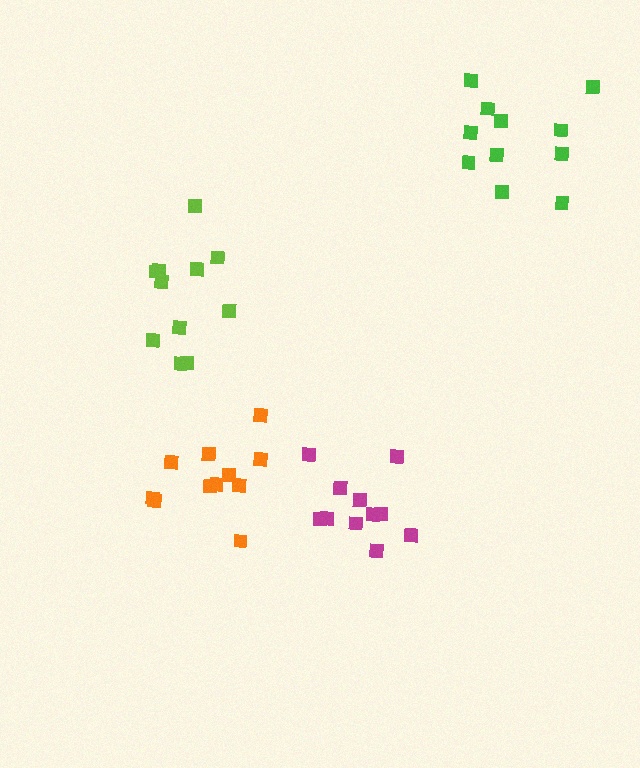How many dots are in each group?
Group 1: 11 dots, Group 2: 11 dots, Group 3: 11 dots, Group 4: 11 dots (44 total).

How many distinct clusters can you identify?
There are 4 distinct clusters.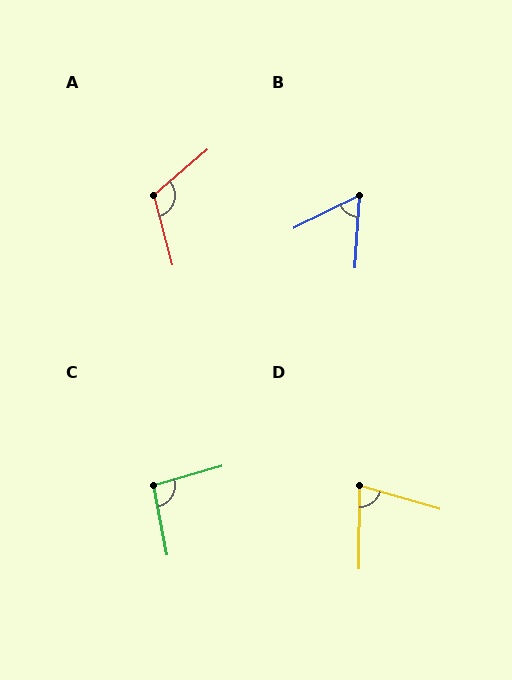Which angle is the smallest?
B, at approximately 60 degrees.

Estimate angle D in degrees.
Approximately 74 degrees.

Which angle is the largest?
A, at approximately 115 degrees.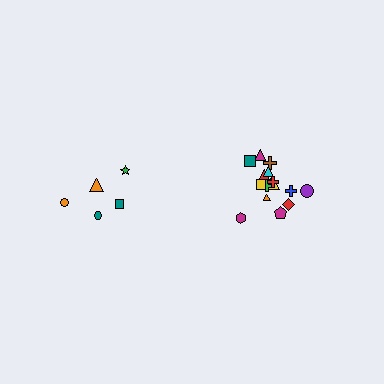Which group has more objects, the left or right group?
The right group.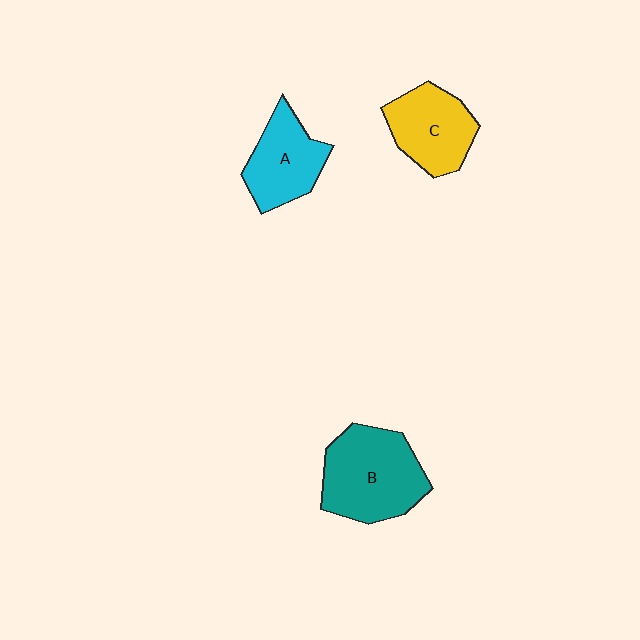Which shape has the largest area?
Shape B (teal).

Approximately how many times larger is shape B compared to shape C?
Approximately 1.4 times.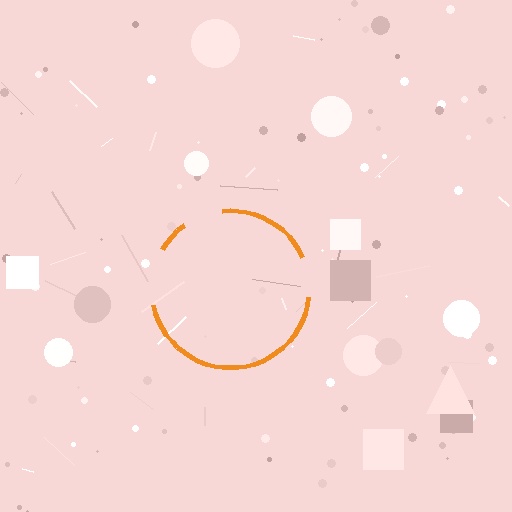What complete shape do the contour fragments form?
The contour fragments form a circle.